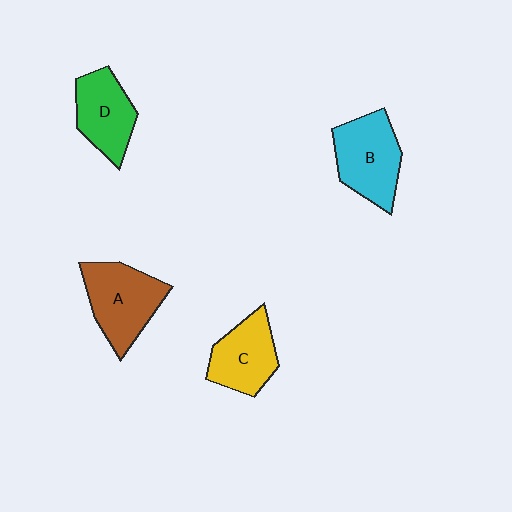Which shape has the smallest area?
Shape C (yellow).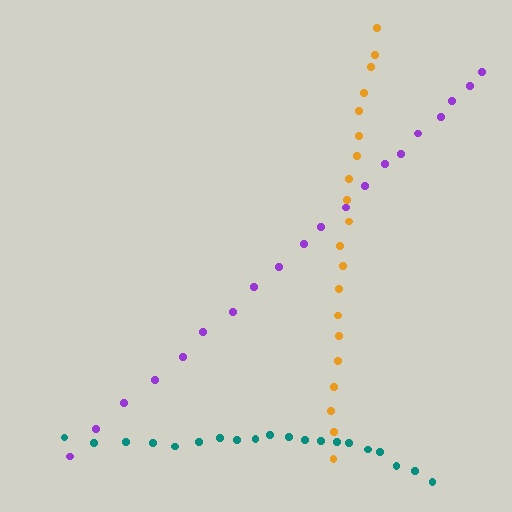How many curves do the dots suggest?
There are 3 distinct paths.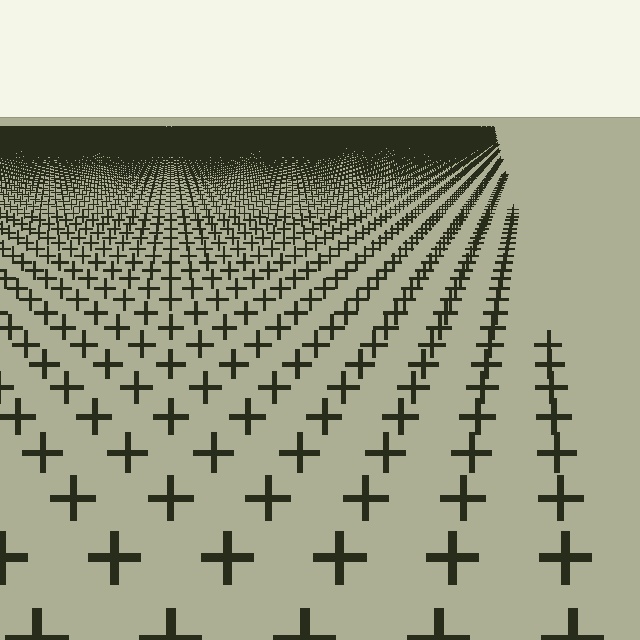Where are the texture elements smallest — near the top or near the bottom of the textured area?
Near the top.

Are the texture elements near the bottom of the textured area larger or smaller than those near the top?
Larger. Near the bottom, elements are closer to the viewer and appear at a bigger on-screen size.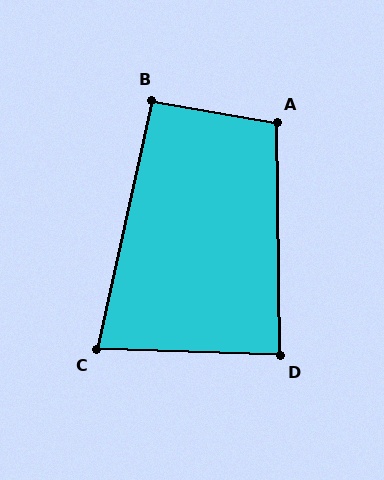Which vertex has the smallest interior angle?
C, at approximately 79 degrees.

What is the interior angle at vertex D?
Approximately 88 degrees (approximately right).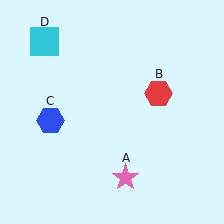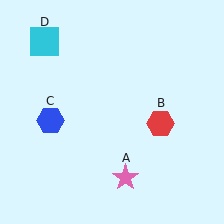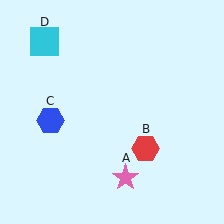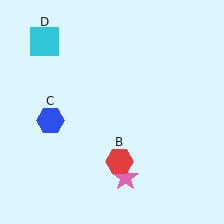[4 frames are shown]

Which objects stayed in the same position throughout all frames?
Pink star (object A) and blue hexagon (object C) and cyan square (object D) remained stationary.